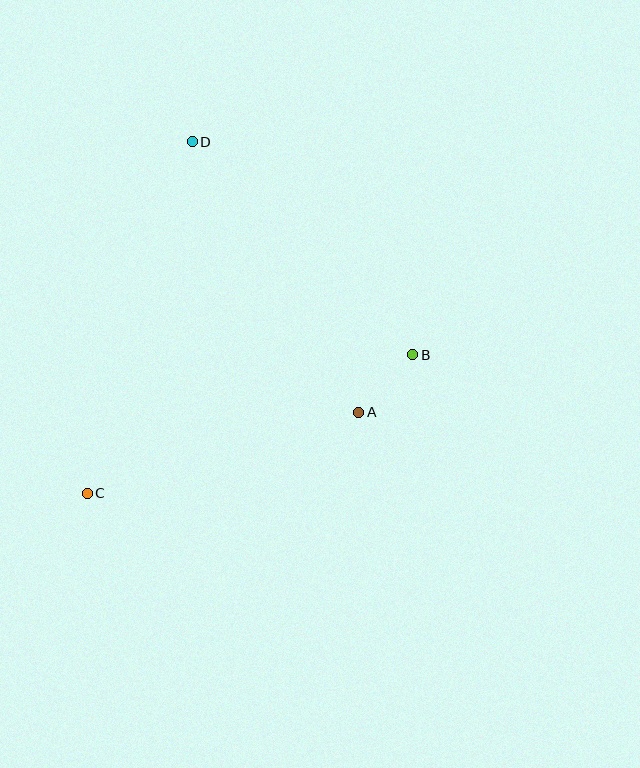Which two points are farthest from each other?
Points C and D are farthest from each other.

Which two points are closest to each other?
Points A and B are closest to each other.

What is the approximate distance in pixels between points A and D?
The distance between A and D is approximately 317 pixels.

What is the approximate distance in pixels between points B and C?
The distance between B and C is approximately 354 pixels.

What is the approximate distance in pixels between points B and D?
The distance between B and D is approximately 307 pixels.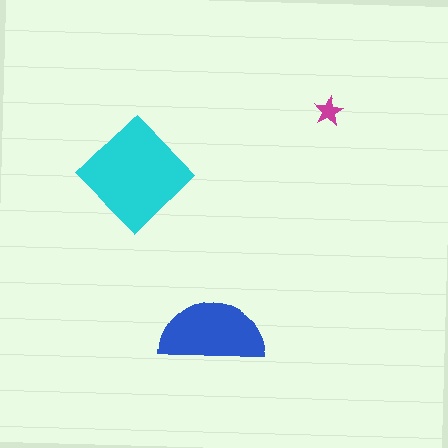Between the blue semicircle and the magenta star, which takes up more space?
The blue semicircle.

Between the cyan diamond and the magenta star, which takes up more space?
The cyan diamond.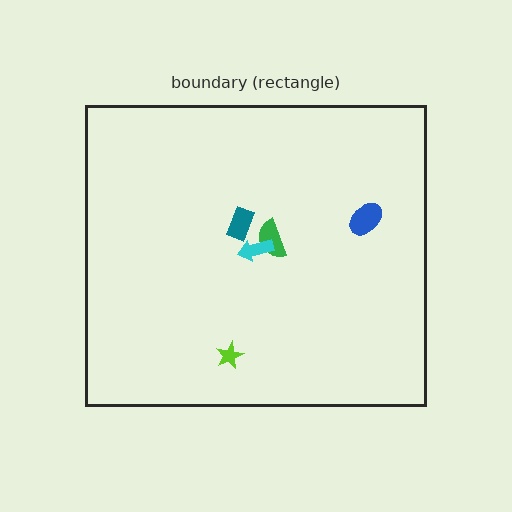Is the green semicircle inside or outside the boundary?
Inside.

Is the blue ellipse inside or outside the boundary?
Inside.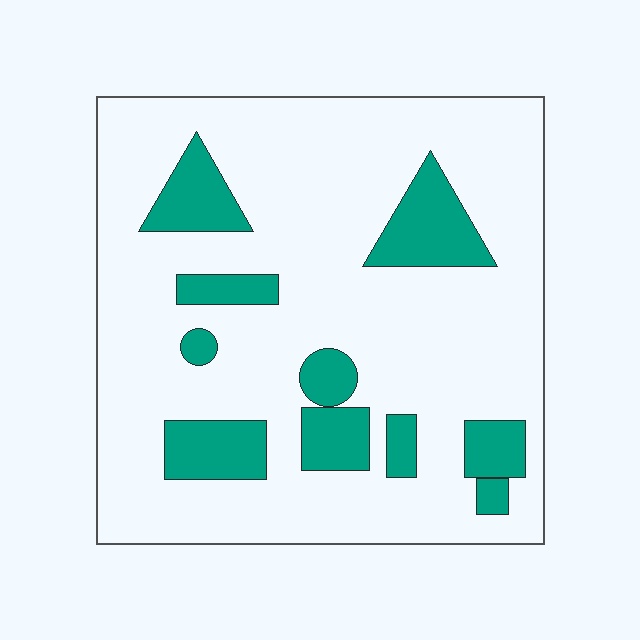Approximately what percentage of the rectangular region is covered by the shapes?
Approximately 20%.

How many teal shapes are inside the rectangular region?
10.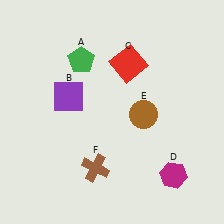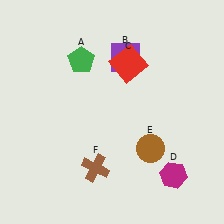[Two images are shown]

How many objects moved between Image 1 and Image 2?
2 objects moved between the two images.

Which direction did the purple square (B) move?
The purple square (B) moved right.